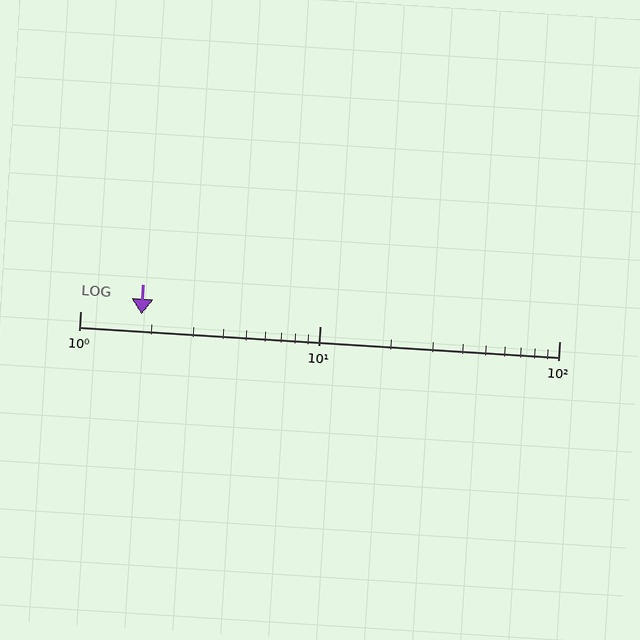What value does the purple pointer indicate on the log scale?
The pointer indicates approximately 1.8.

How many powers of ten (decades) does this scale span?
The scale spans 2 decades, from 1 to 100.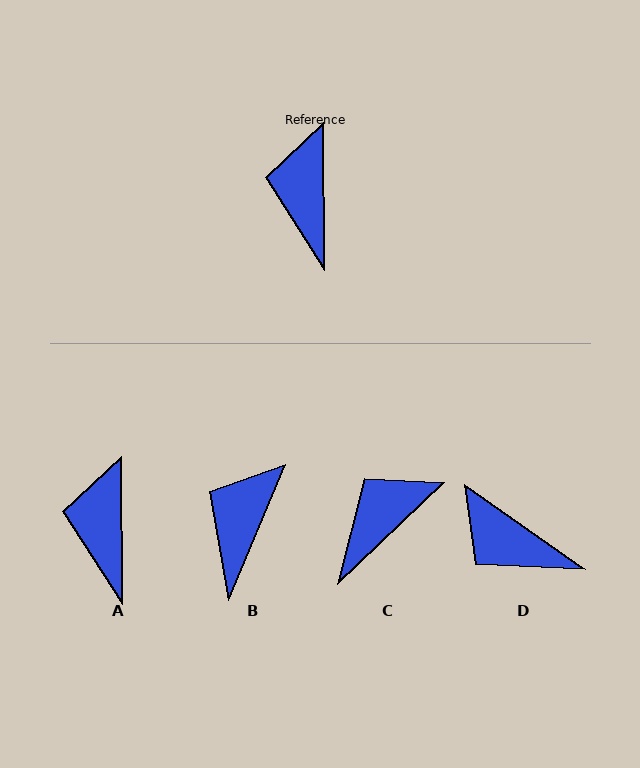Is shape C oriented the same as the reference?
No, it is off by about 47 degrees.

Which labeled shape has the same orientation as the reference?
A.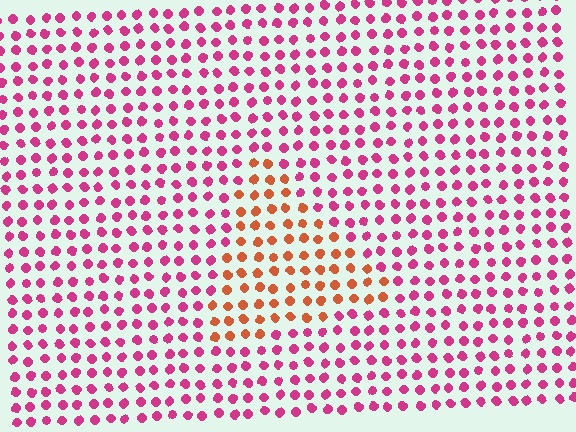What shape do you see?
I see a triangle.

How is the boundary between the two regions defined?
The boundary is defined purely by a slight shift in hue (about 47 degrees). Spacing, size, and orientation are identical on both sides.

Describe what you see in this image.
The image is filled with small magenta elements in a uniform arrangement. A triangle-shaped region is visible where the elements are tinted to a slightly different hue, forming a subtle color boundary.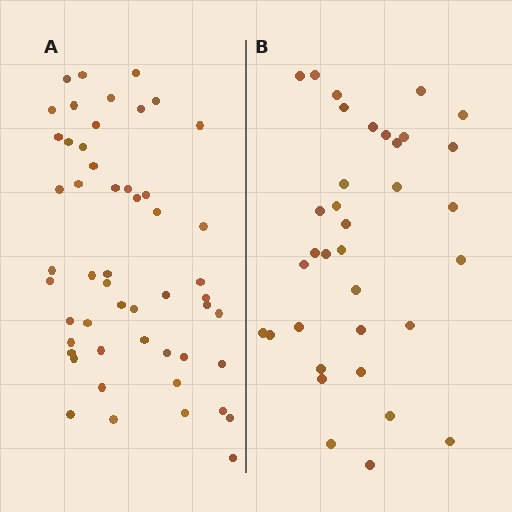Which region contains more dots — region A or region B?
Region A (the left region) has more dots.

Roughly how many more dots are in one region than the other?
Region A has approximately 15 more dots than region B.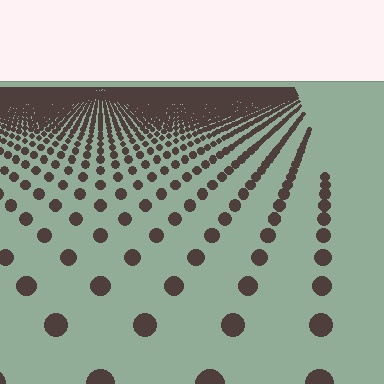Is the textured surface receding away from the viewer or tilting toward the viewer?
The surface is receding away from the viewer. Texture elements get smaller and denser toward the top.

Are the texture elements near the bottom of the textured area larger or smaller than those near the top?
Larger. Near the bottom, elements are closer to the viewer and appear at a bigger on-screen size.